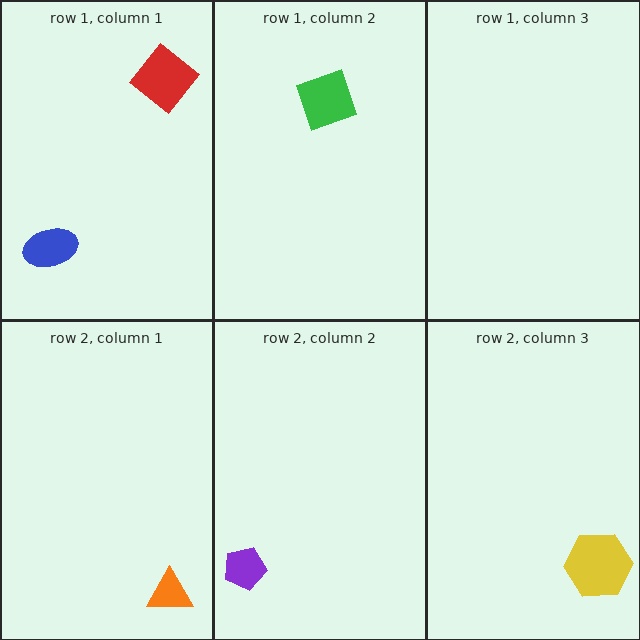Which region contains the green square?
The row 1, column 2 region.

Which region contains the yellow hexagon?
The row 2, column 3 region.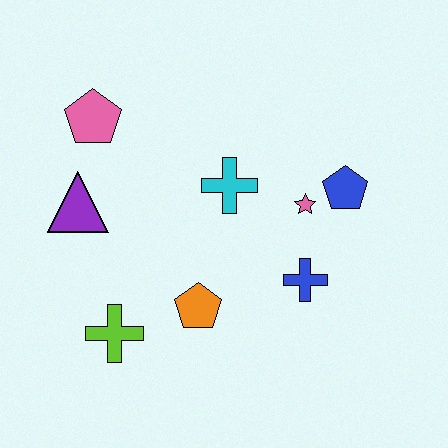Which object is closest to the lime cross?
The orange pentagon is closest to the lime cross.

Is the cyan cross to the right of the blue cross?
No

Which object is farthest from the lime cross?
The blue pentagon is farthest from the lime cross.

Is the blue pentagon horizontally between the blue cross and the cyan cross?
No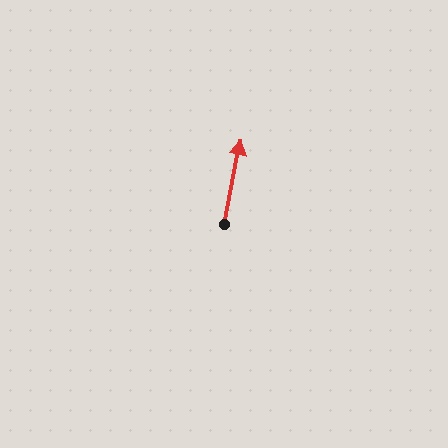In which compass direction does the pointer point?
North.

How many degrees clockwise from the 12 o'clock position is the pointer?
Approximately 11 degrees.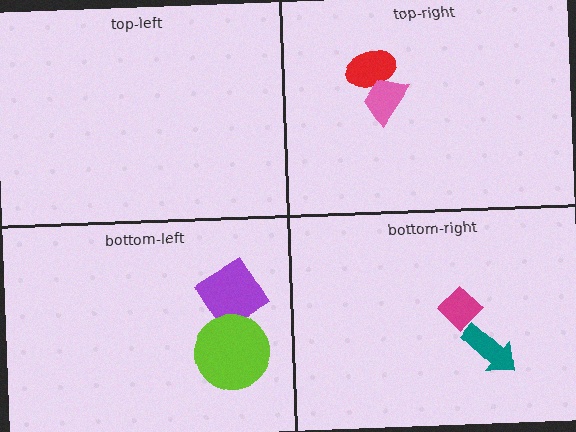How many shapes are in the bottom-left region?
2.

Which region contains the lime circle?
The bottom-left region.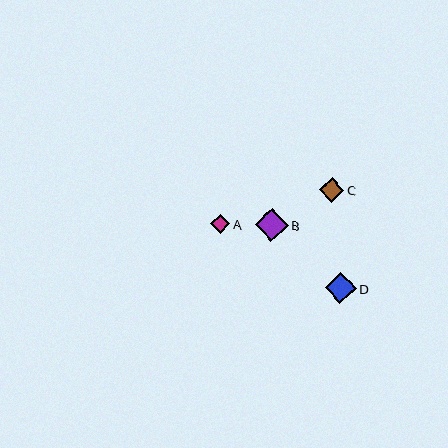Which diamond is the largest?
Diamond B is the largest with a size of approximately 32 pixels.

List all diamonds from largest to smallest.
From largest to smallest: B, D, C, A.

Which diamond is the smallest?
Diamond A is the smallest with a size of approximately 19 pixels.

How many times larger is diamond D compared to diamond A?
Diamond D is approximately 1.6 times the size of diamond A.